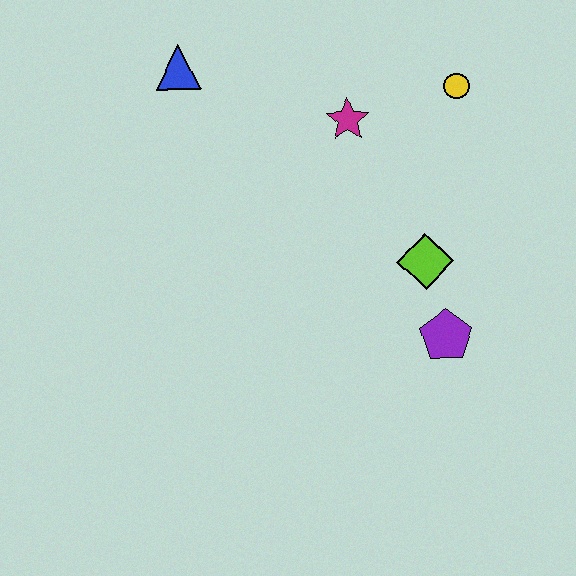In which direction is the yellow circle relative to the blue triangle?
The yellow circle is to the right of the blue triangle.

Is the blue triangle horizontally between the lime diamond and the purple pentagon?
No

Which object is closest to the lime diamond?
The purple pentagon is closest to the lime diamond.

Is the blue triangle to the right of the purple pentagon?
No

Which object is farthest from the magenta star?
The purple pentagon is farthest from the magenta star.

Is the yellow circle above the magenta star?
Yes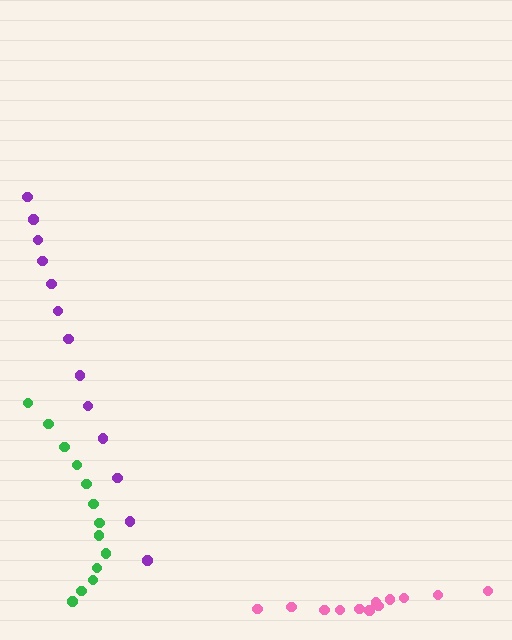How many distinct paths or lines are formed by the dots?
There are 3 distinct paths.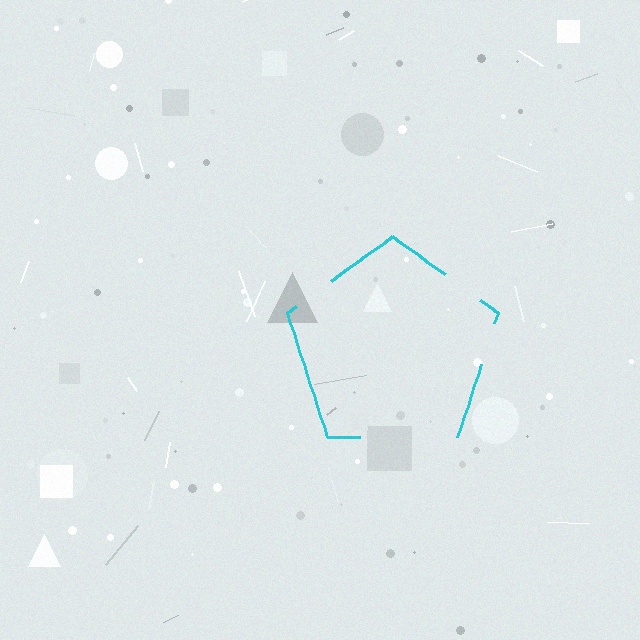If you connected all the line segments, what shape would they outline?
They would outline a pentagon.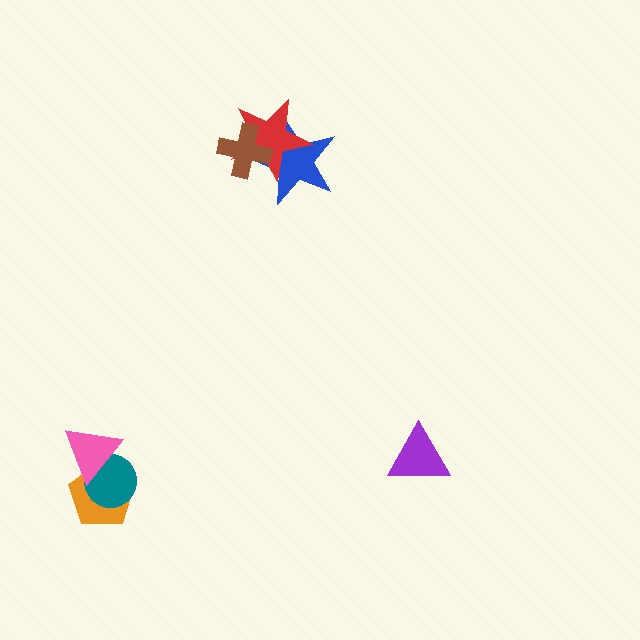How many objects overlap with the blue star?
2 objects overlap with the blue star.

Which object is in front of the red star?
The brown cross is in front of the red star.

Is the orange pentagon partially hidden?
Yes, it is partially covered by another shape.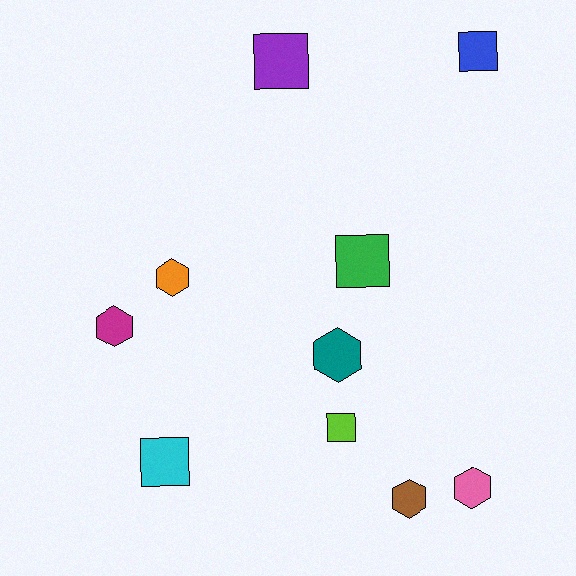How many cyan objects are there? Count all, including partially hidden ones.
There is 1 cyan object.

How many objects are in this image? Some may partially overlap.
There are 10 objects.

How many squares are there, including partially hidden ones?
There are 5 squares.